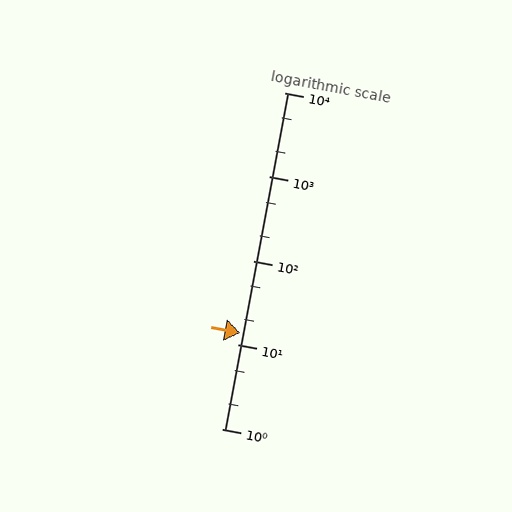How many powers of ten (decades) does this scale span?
The scale spans 4 decades, from 1 to 10000.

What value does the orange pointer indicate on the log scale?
The pointer indicates approximately 14.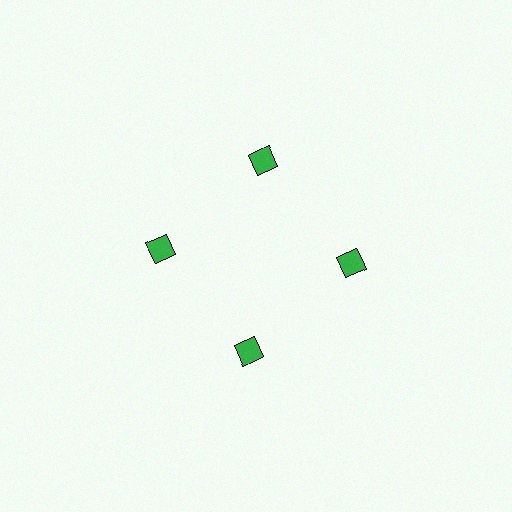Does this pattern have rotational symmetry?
Yes, this pattern has 4-fold rotational symmetry. It looks the same after rotating 90 degrees around the center.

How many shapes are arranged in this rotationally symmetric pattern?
There are 4 shapes, arranged in 4 groups of 1.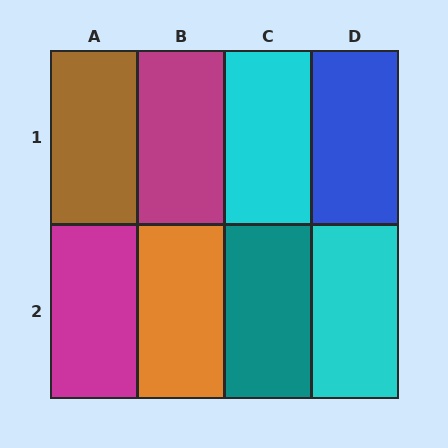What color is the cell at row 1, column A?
Brown.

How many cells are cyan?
2 cells are cyan.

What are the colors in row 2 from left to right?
Magenta, orange, teal, cyan.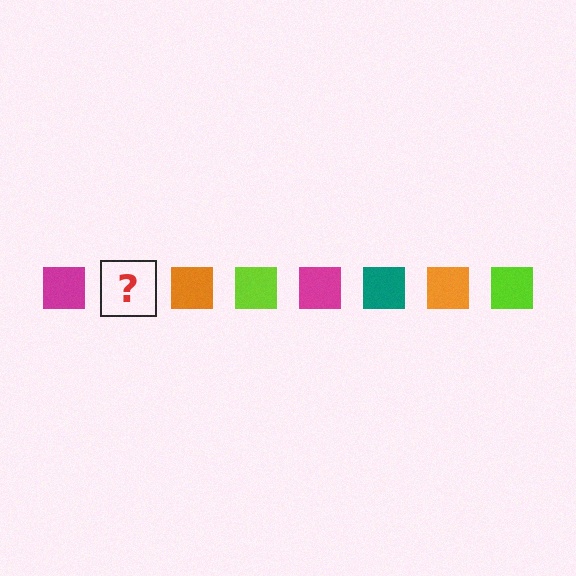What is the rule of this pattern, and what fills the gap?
The rule is that the pattern cycles through magenta, teal, orange, lime squares. The gap should be filled with a teal square.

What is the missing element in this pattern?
The missing element is a teal square.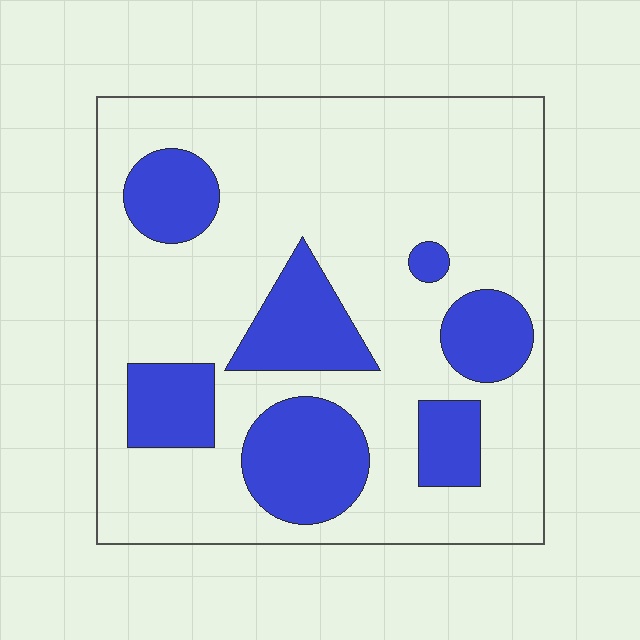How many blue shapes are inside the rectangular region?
7.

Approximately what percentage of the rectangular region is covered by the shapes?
Approximately 25%.